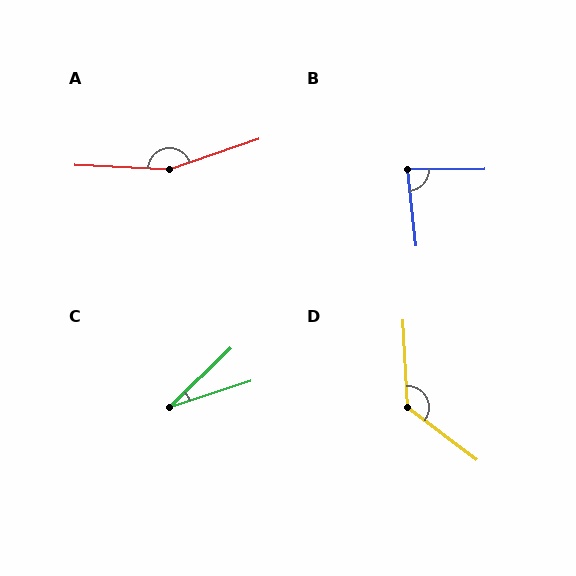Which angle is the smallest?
C, at approximately 26 degrees.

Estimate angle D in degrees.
Approximately 130 degrees.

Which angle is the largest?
A, at approximately 158 degrees.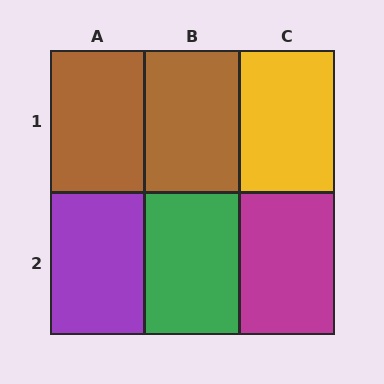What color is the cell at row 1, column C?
Yellow.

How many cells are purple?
1 cell is purple.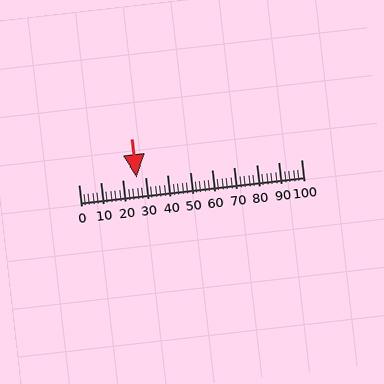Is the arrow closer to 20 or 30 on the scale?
The arrow is closer to 30.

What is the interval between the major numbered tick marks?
The major tick marks are spaced 10 units apart.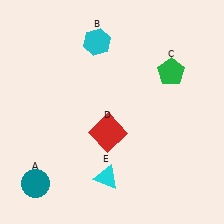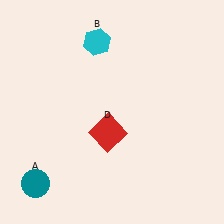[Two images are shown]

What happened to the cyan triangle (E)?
The cyan triangle (E) was removed in Image 2. It was in the bottom-left area of Image 1.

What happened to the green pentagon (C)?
The green pentagon (C) was removed in Image 2. It was in the top-right area of Image 1.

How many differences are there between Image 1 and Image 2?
There are 2 differences between the two images.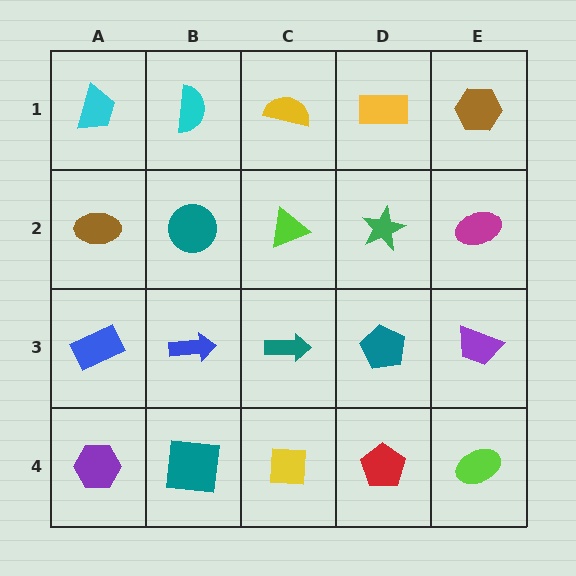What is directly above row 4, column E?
A purple trapezoid.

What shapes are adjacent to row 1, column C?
A lime triangle (row 2, column C), a cyan semicircle (row 1, column B), a yellow rectangle (row 1, column D).